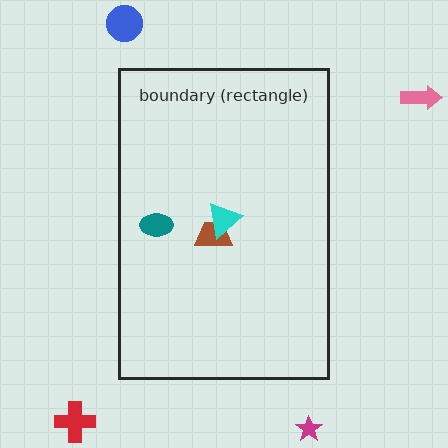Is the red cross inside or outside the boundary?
Outside.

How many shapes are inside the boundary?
3 inside, 4 outside.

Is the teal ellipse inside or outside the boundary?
Inside.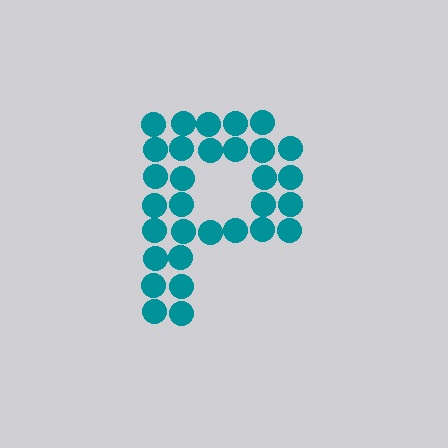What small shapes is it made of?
It is made of small circles.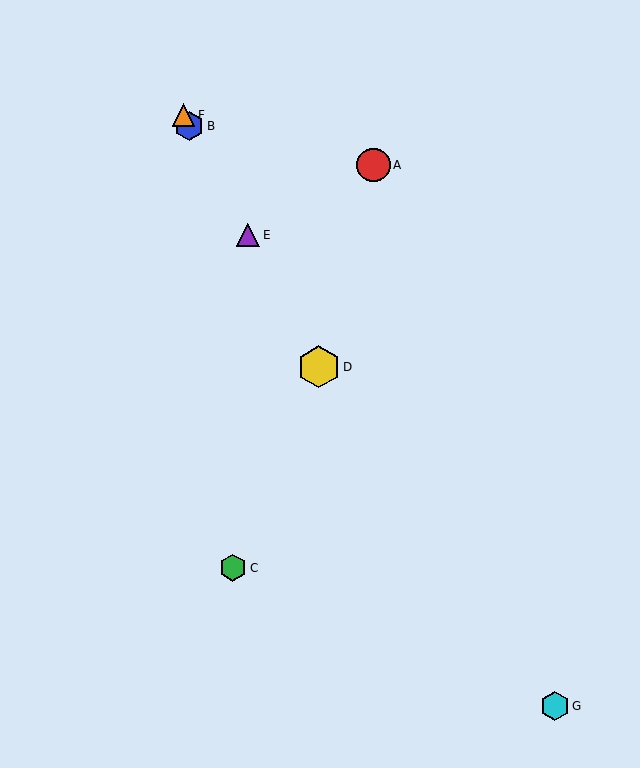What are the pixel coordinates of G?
Object G is at (555, 706).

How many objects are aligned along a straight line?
4 objects (B, D, E, F) are aligned along a straight line.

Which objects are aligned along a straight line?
Objects B, D, E, F are aligned along a straight line.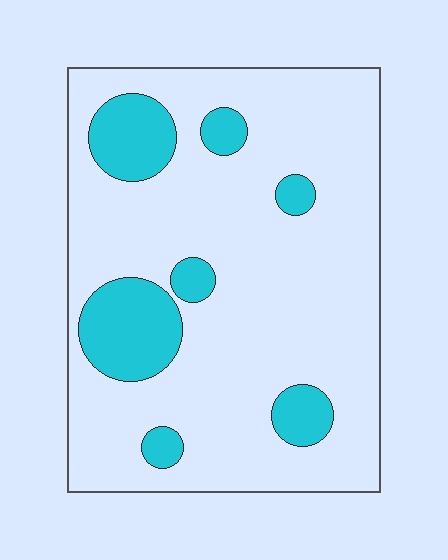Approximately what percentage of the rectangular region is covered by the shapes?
Approximately 20%.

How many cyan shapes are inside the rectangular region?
7.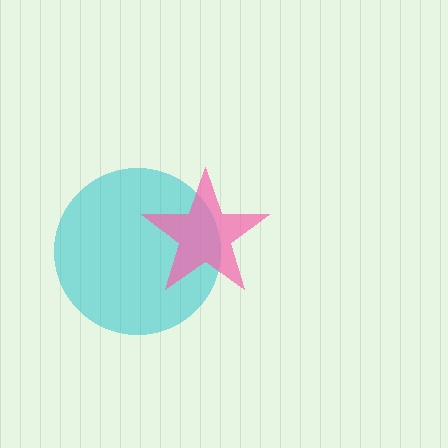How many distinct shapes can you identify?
There are 2 distinct shapes: a cyan circle, a pink star.